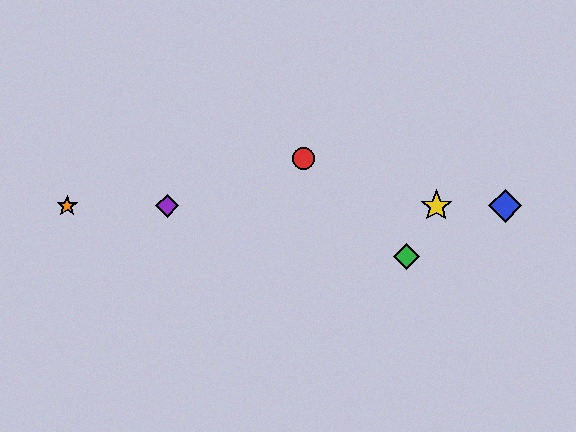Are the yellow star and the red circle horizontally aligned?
No, the yellow star is at y≈206 and the red circle is at y≈159.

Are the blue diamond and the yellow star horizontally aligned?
Yes, both are at y≈206.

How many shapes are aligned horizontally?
4 shapes (the blue diamond, the yellow star, the purple diamond, the orange star) are aligned horizontally.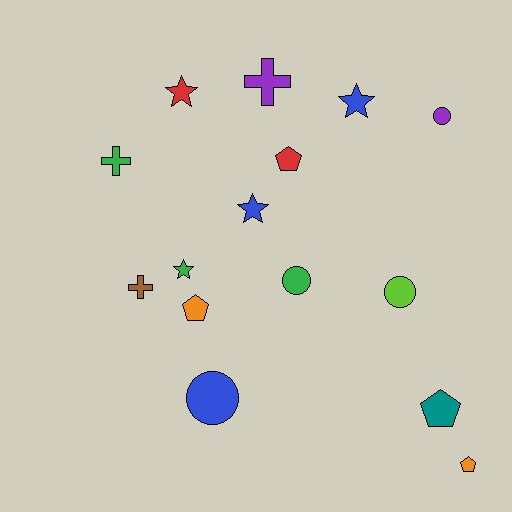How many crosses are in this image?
There are 3 crosses.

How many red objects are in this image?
There are 2 red objects.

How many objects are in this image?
There are 15 objects.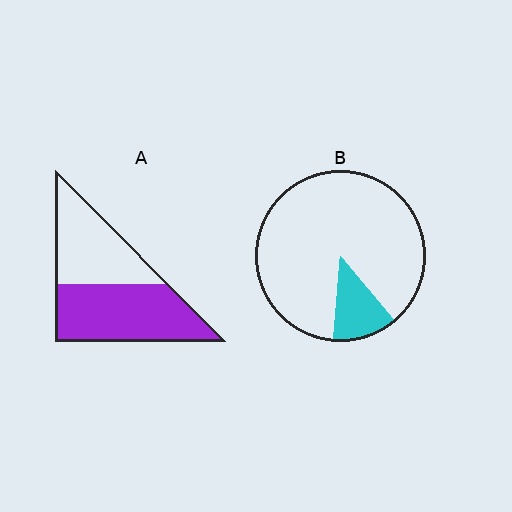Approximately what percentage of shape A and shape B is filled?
A is approximately 55% and B is approximately 15%.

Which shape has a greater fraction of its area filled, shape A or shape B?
Shape A.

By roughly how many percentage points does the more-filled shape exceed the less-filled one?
By roughly 45 percentage points (A over B).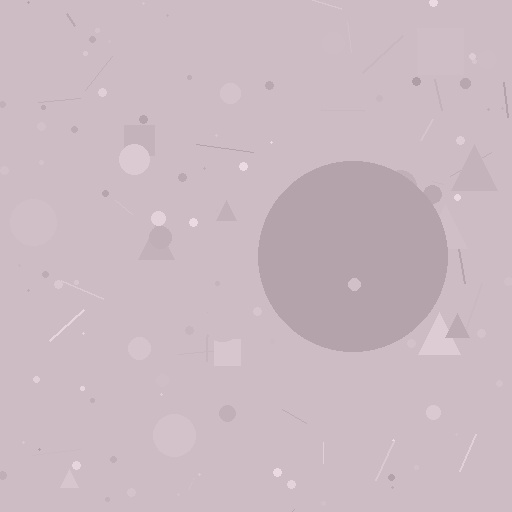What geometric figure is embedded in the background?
A circle is embedded in the background.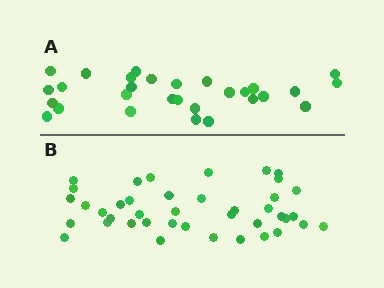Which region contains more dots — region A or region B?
Region B (the bottom region) has more dots.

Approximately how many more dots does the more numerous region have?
Region B has roughly 12 or so more dots than region A.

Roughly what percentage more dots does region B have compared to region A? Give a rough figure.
About 40% more.